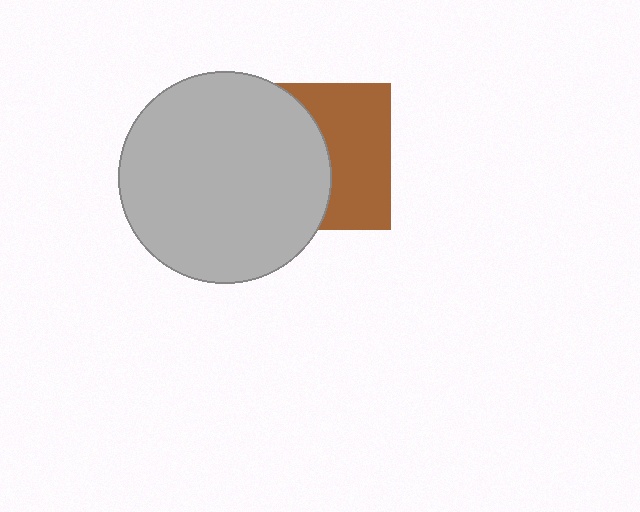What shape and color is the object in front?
The object in front is a light gray circle.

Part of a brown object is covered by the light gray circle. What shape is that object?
It is a square.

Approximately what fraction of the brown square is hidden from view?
Roughly 52% of the brown square is hidden behind the light gray circle.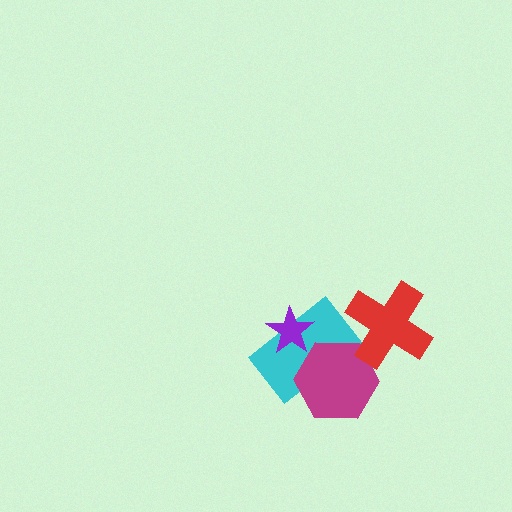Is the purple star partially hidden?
No, no other shape covers it.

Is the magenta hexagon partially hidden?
Yes, it is partially covered by another shape.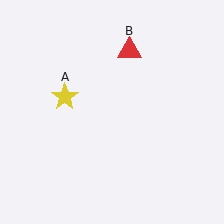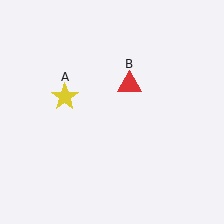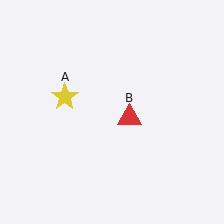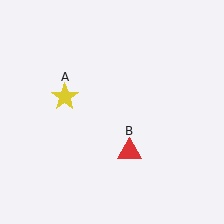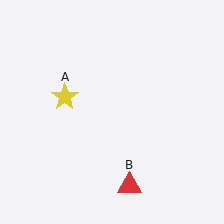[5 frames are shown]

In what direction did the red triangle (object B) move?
The red triangle (object B) moved down.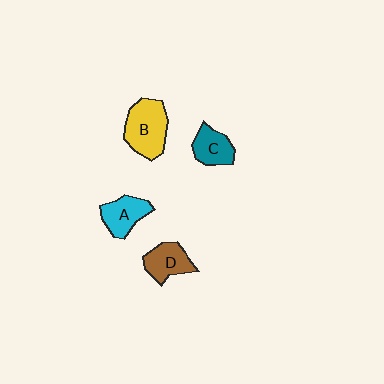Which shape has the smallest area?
Shape C (teal).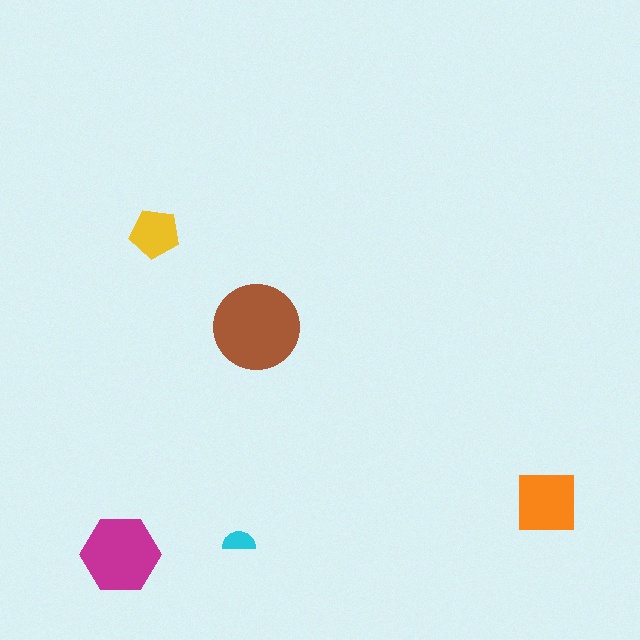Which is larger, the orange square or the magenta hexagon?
The magenta hexagon.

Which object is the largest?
The brown circle.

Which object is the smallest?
The cyan semicircle.